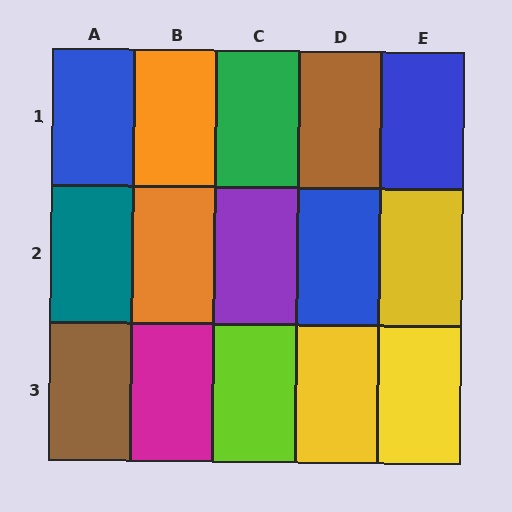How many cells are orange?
2 cells are orange.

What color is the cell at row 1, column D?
Brown.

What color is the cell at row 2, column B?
Orange.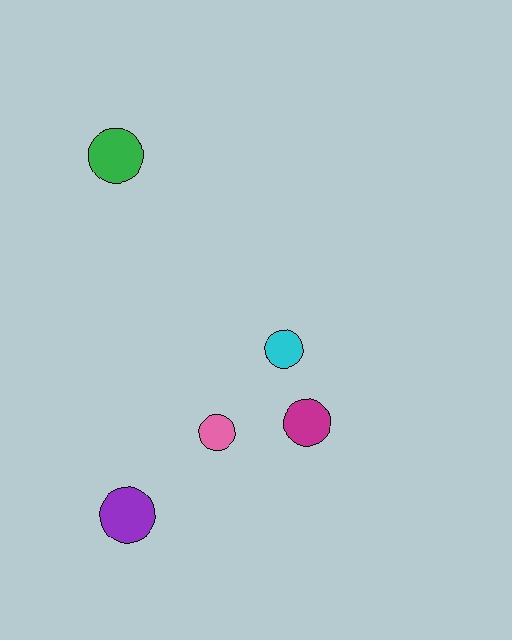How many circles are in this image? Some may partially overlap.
There are 5 circles.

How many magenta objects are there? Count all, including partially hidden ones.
There is 1 magenta object.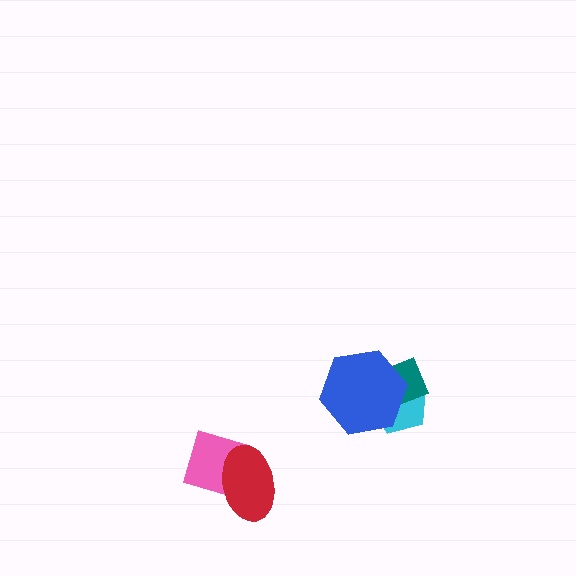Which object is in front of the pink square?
The red ellipse is in front of the pink square.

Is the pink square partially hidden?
Yes, it is partially covered by another shape.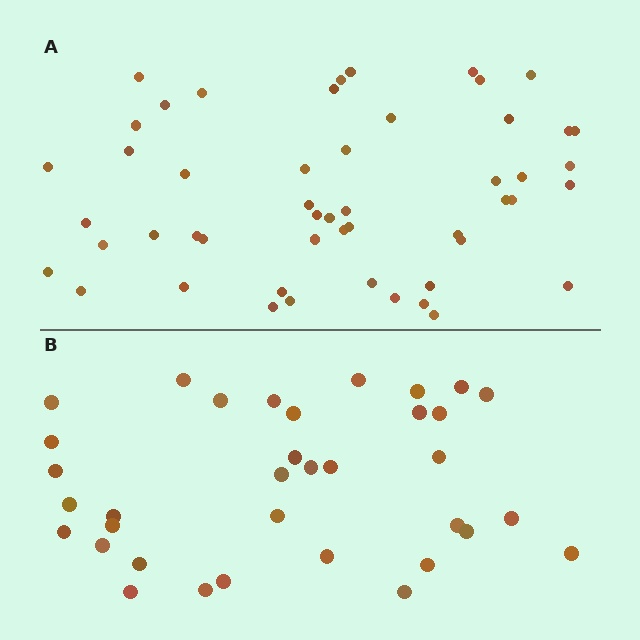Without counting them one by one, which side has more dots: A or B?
Region A (the top region) has more dots.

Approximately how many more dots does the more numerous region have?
Region A has approximately 15 more dots than region B.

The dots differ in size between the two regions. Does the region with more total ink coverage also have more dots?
No. Region B has more total ink coverage because its dots are larger, but region A actually contains more individual dots. Total area can be misleading — the number of items is what matters here.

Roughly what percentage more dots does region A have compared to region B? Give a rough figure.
About 45% more.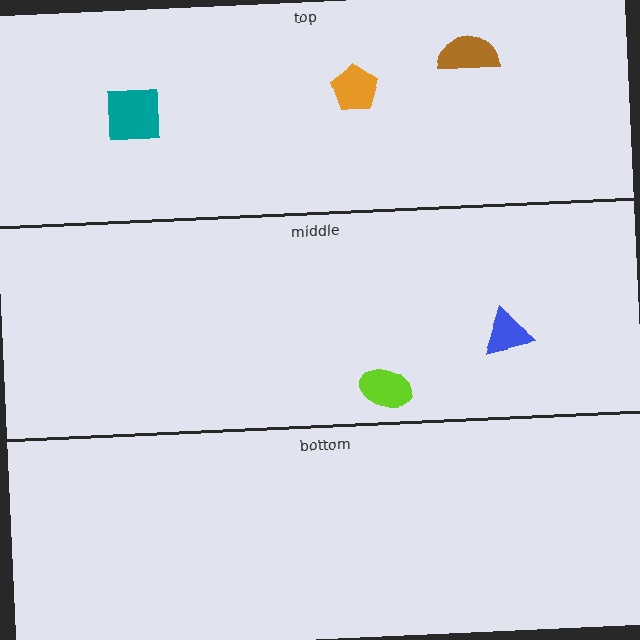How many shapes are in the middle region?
2.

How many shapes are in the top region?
3.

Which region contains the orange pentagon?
The top region.